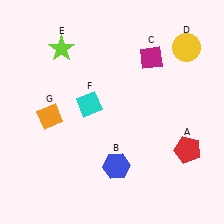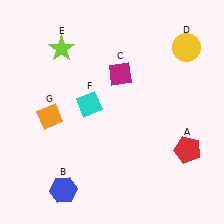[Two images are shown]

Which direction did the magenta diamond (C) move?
The magenta diamond (C) moved left.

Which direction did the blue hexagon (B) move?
The blue hexagon (B) moved left.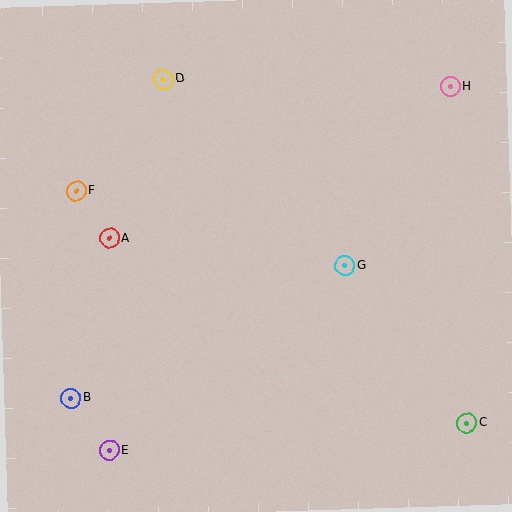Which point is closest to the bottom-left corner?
Point E is closest to the bottom-left corner.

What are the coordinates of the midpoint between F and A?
The midpoint between F and A is at (93, 214).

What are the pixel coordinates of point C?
Point C is at (467, 423).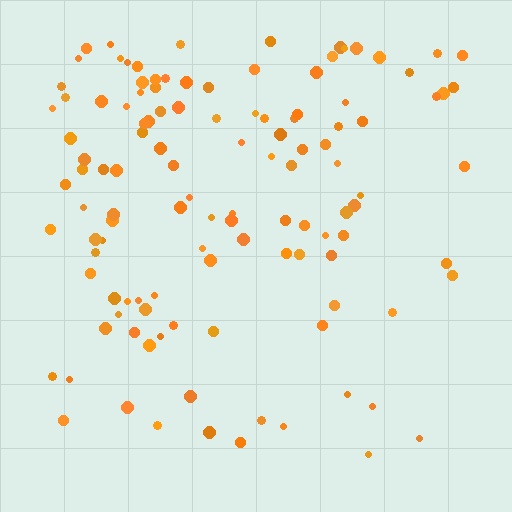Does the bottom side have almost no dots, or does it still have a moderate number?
Still a moderate number, just noticeably fewer than the top.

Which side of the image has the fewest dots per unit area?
The bottom.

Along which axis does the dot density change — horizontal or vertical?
Vertical.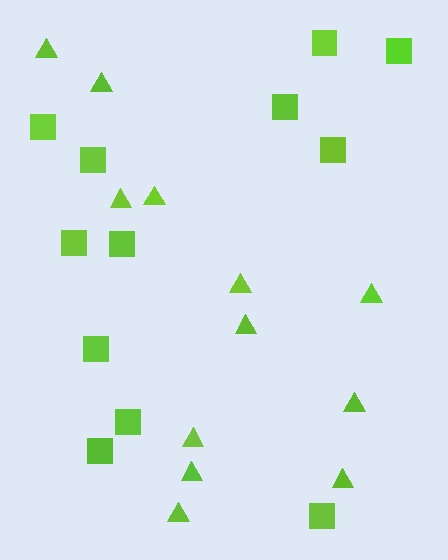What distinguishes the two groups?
There are 2 groups: one group of triangles (12) and one group of squares (12).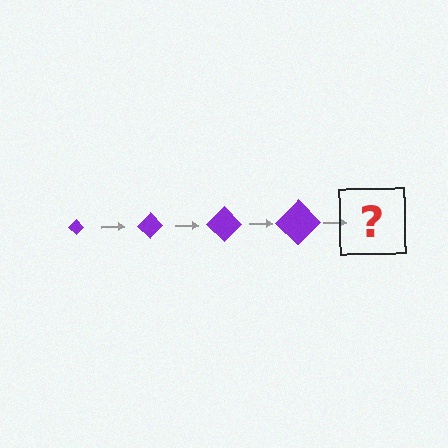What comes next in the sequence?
The next element should be a purple diamond, larger than the previous one.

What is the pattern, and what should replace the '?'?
The pattern is that the diamond gets progressively larger each step. The '?' should be a purple diamond, larger than the previous one.